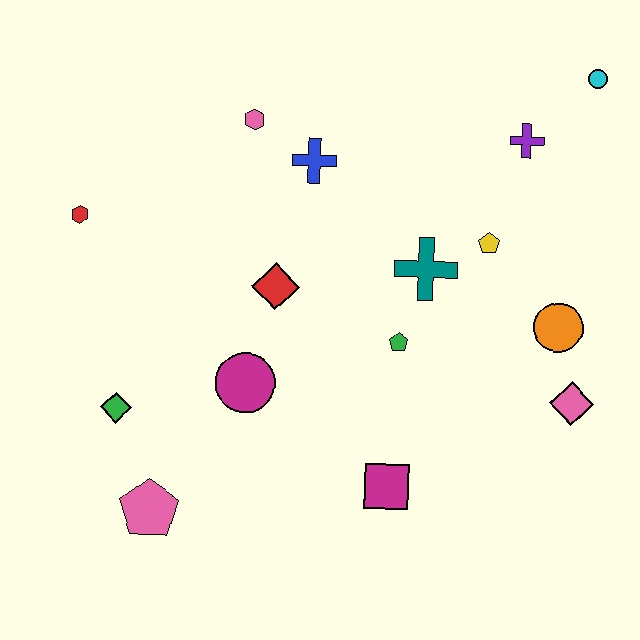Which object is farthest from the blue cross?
The pink pentagon is farthest from the blue cross.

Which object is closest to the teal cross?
The yellow pentagon is closest to the teal cross.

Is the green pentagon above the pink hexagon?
No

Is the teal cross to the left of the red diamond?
No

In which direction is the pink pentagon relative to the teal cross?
The pink pentagon is to the left of the teal cross.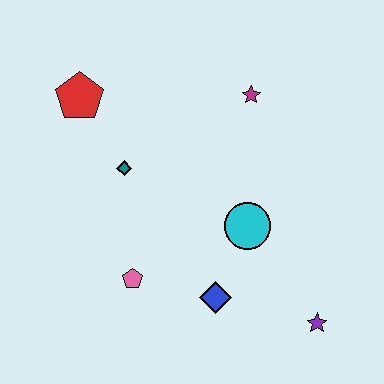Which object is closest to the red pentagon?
The teal diamond is closest to the red pentagon.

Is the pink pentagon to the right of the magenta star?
No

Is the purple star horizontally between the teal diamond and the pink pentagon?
No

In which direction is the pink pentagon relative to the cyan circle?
The pink pentagon is to the left of the cyan circle.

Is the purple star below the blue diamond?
Yes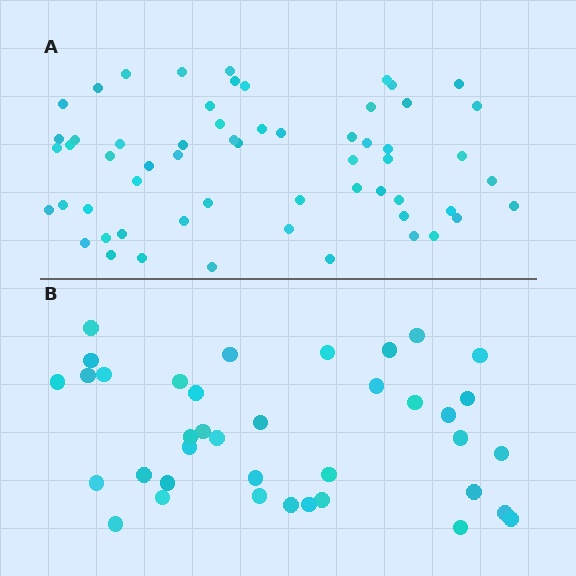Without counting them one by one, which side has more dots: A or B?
Region A (the top region) has more dots.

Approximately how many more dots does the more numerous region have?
Region A has approximately 20 more dots than region B.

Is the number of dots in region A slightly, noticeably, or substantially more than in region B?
Region A has substantially more. The ratio is roughly 1.6 to 1.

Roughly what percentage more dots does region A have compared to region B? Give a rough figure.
About 55% more.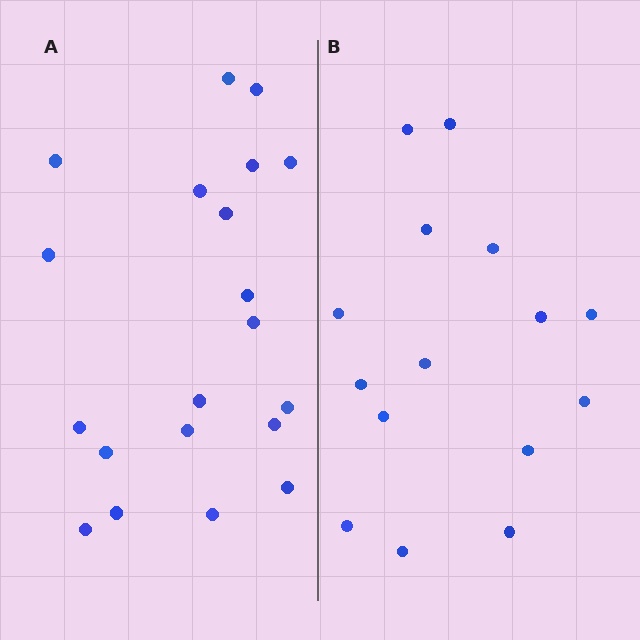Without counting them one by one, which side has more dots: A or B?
Region A (the left region) has more dots.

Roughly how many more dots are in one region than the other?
Region A has about 5 more dots than region B.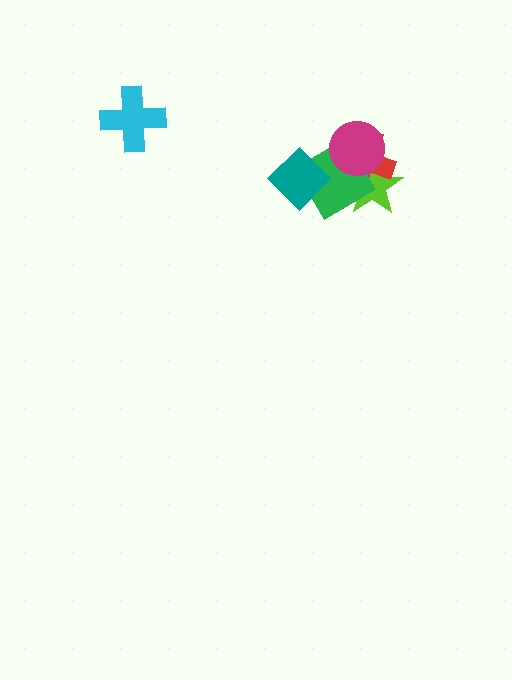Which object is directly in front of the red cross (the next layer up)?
The green diamond is directly in front of the red cross.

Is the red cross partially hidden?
Yes, it is partially covered by another shape.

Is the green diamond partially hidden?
Yes, it is partially covered by another shape.